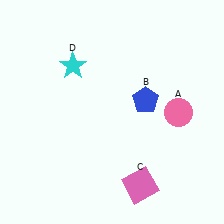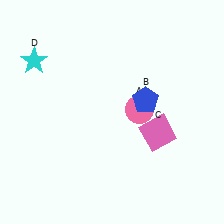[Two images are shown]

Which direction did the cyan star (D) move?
The cyan star (D) moved left.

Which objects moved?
The objects that moved are: the pink circle (A), the pink square (C), the cyan star (D).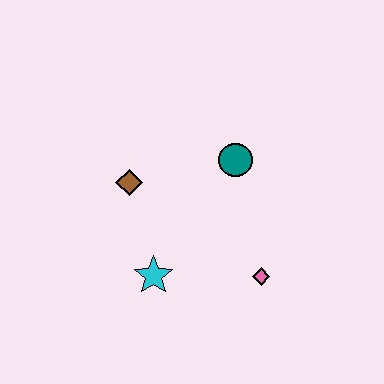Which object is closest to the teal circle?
The brown diamond is closest to the teal circle.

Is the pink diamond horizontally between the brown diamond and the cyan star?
No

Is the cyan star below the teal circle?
Yes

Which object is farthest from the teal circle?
The cyan star is farthest from the teal circle.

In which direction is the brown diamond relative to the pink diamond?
The brown diamond is to the left of the pink diamond.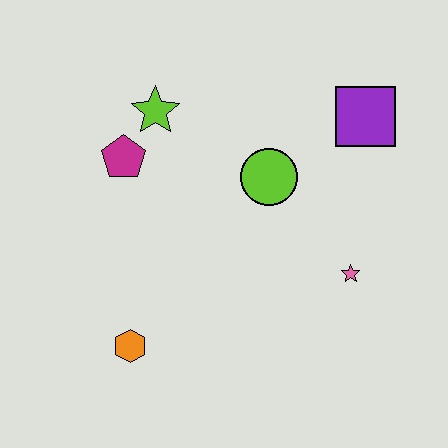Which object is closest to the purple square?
The lime circle is closest to the purple square.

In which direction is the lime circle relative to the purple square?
The lime circle is to the left of the purple square.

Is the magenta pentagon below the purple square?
Yes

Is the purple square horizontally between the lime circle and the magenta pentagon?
No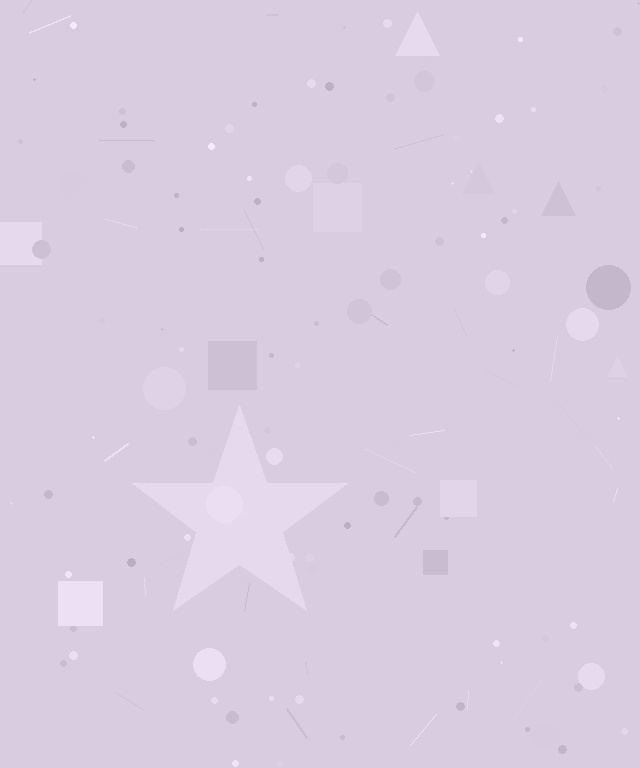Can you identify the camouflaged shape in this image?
The camouflaged shape is a star.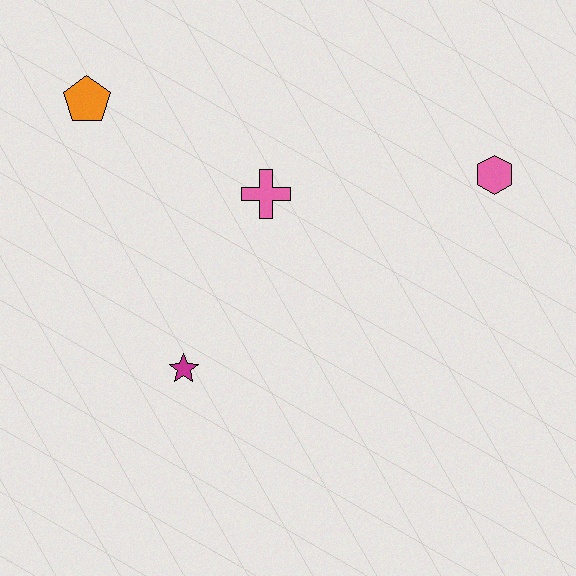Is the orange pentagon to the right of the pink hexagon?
No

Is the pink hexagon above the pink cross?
Yes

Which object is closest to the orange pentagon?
The pink cross is closest to the orange pentagon.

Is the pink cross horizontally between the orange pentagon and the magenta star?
No